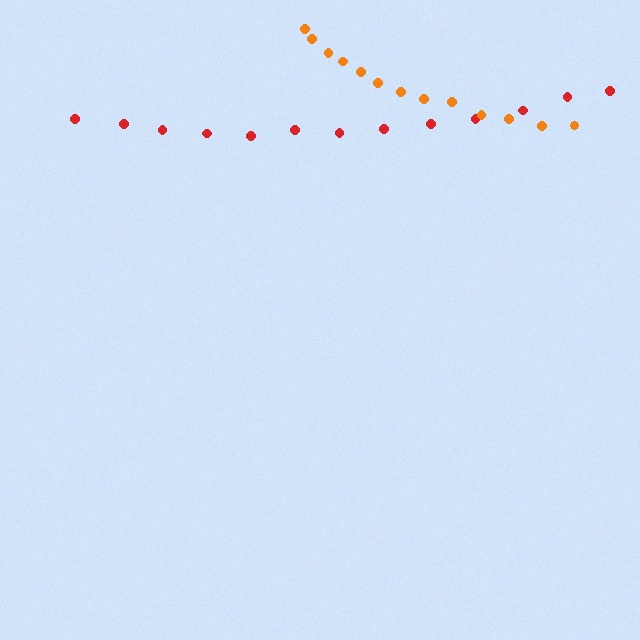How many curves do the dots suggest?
There are 2 distinct paths.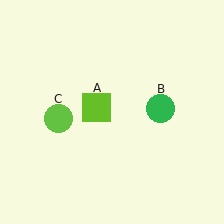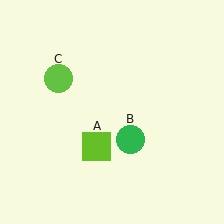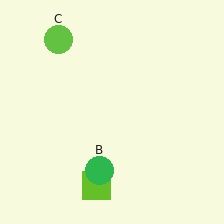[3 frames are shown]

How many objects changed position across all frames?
3 objects changed position: lime square (object A), green circle (object B), lime circle (object C).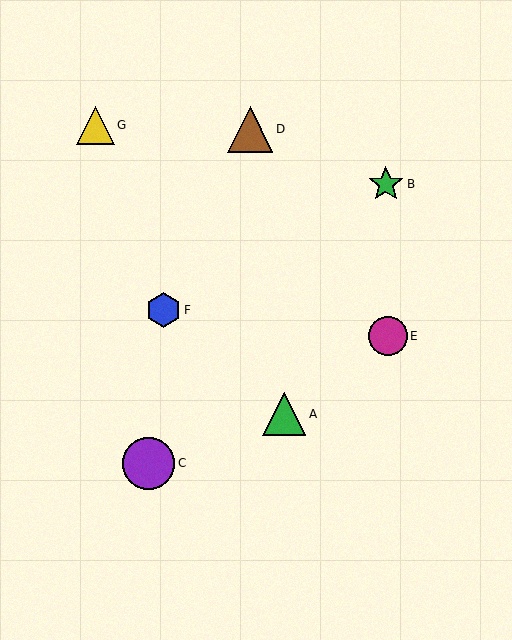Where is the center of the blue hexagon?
The center of the blue hexagon is at (163, 310).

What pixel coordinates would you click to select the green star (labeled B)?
Click at (386, 184) to select the green star B.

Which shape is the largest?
The purple circle (labeled C) is the largest.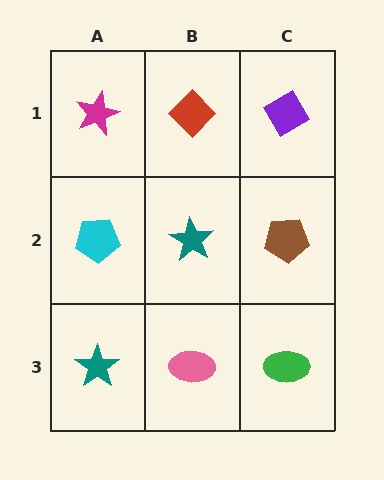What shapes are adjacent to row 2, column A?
A magenta star (row 1, column A), a teal star (row 3, column A), a teal star (row 2, column B).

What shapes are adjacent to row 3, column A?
A cyan pentagon (row 2, column A), a pink ellipse (row 3, column B).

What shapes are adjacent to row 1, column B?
A teal star (row 2, column B), a magenta star (row 1, column A), a purple diamond (row 1, column C).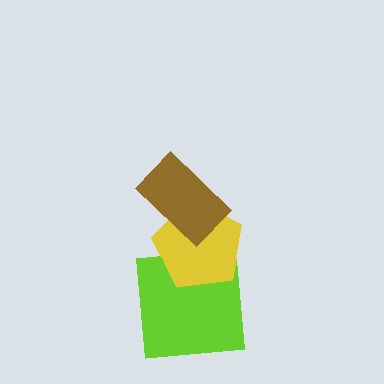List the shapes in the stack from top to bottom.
From top to bottom: the brown rectangle, the yellow pentagon, the lime square.